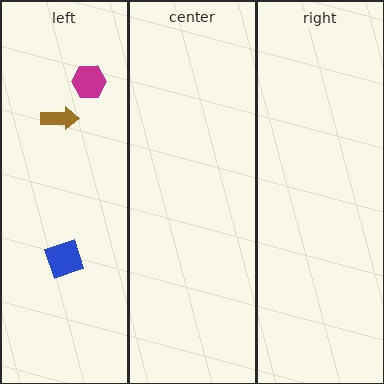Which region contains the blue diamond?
The left region.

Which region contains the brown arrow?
The left region.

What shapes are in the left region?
The blue diamond, the brown arrow, the magenta hexagon.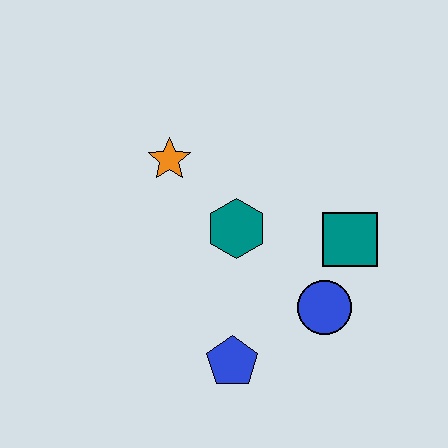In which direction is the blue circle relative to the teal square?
The blue circle is below the teal square.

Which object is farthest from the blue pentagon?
The orange star is farthest from the blue pentagon.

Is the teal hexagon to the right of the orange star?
Yes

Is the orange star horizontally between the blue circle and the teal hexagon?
No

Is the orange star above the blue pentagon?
Yes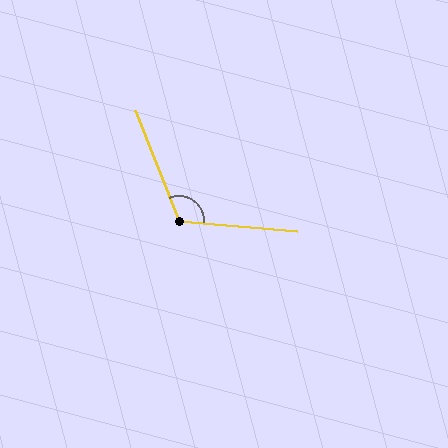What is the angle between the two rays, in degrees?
Approximately 117 degrees.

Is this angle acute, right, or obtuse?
It is obtuse.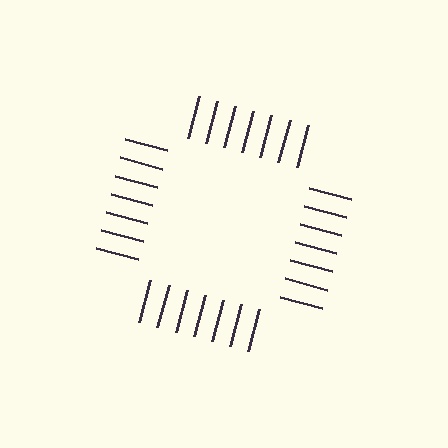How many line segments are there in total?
28 — 7 along each of the 4 edges.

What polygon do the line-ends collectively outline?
An illusory square — the line segments terminate on its edges but no continuous stroke is drawn.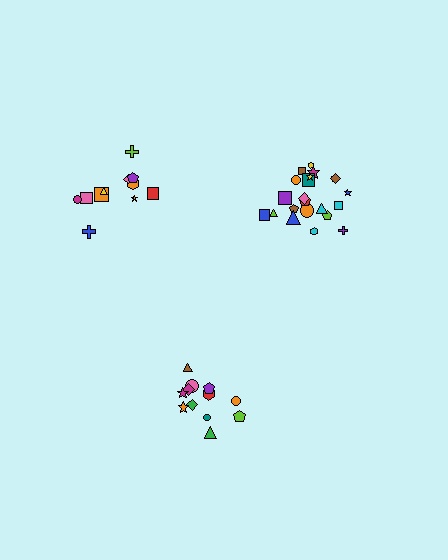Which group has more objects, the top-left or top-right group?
The top-right group.